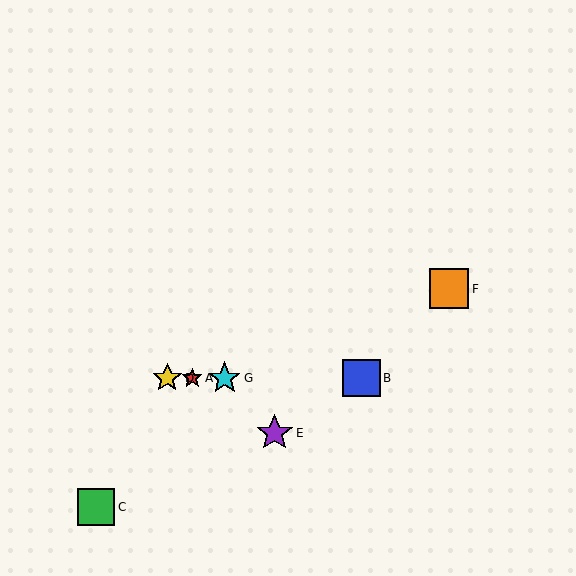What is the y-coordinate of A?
Object A is at y≈378.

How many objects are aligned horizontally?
4 objects (A, B, D, G) are aligned horizontally.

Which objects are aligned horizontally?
Objects A, B, D, G are aligned horizontally.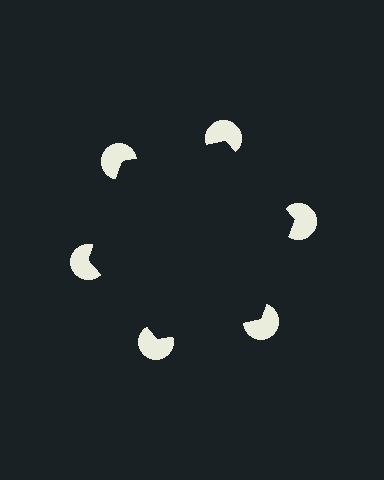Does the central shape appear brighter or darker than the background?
It typically appears slightly darker than the background, even though no actual brightness change is drawn.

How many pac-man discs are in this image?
There are 6 — one at each vertex of the illusory hexagon.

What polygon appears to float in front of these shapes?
An illusory hexagon — its edges are inferred from the aligned wedge cuts in the pac-man discs, not physically drawn.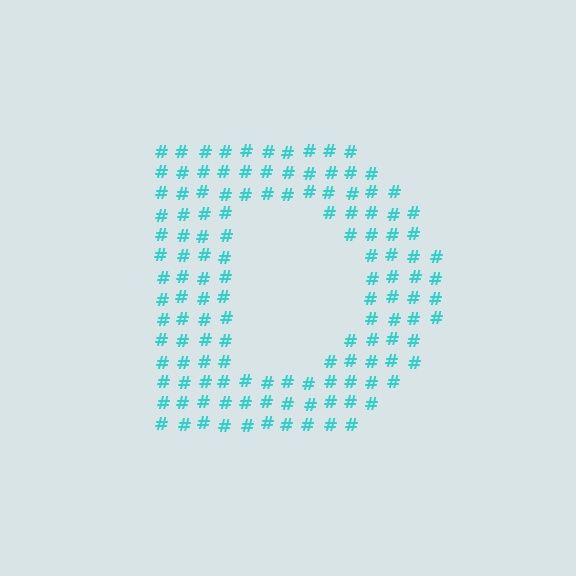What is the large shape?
The large shape is the letter D.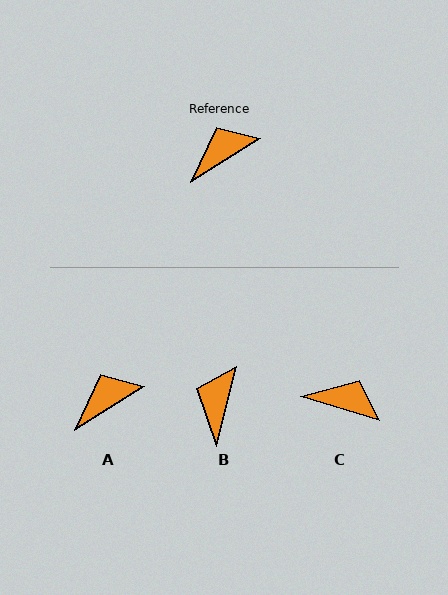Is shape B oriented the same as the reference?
No, it is off by about 44 degrees.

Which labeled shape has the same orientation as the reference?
A.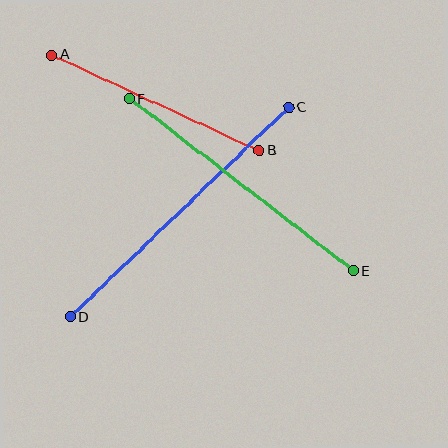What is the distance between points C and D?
The distance is approximately 303 pixels.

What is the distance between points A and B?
The distance is approximately 228 pixels.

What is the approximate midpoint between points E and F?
The midpoint is at approximately (242, 185) pixels.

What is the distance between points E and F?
The distance is approximately 282 pixels.